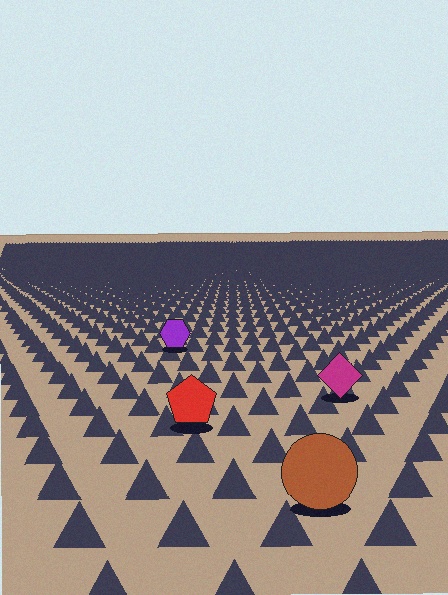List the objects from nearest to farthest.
From nearest to farthest: the brown circle, the red pentagon, the magenta diamond, the purple hexagon.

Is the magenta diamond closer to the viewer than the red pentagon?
No. The red pentagon is closer — you can tell from the texture gradient: the ground texture is coarser near it.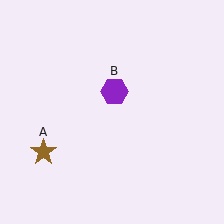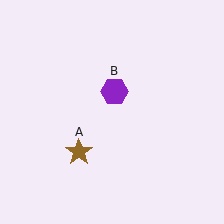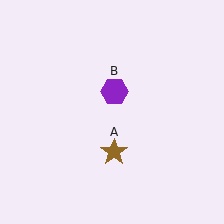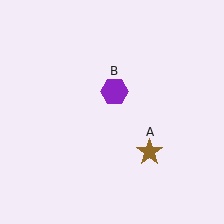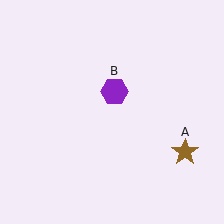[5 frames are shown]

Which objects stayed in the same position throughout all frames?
Purple hexagon (object B) remained stationary.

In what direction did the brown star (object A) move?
The brown star (object A) moved right.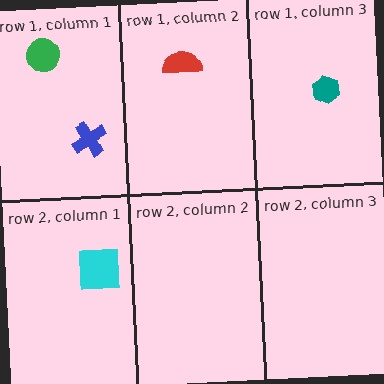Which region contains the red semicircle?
The row 1, column 2 region.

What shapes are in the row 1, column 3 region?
The teal hexagon.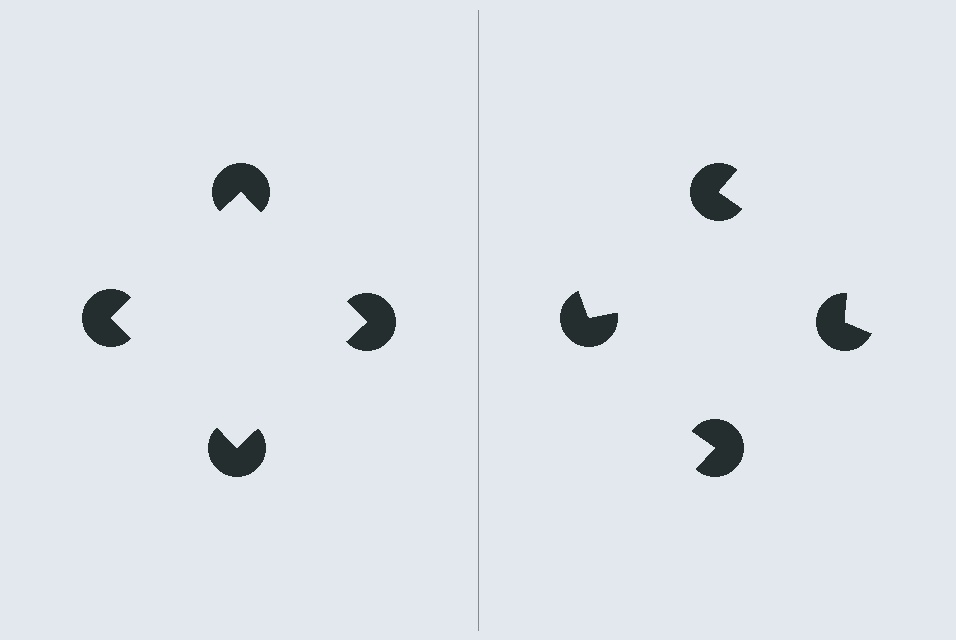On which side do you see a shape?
An illusory square appears on the left side. On the right side the wedge cuts are rotated, so no coherent shape forms.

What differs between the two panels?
The pac-man discs are positioned identically on both sides; only the wedge orientations differ. On the left they align to a square; on the right they are misaligned.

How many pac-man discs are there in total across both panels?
8 — 4 on each side.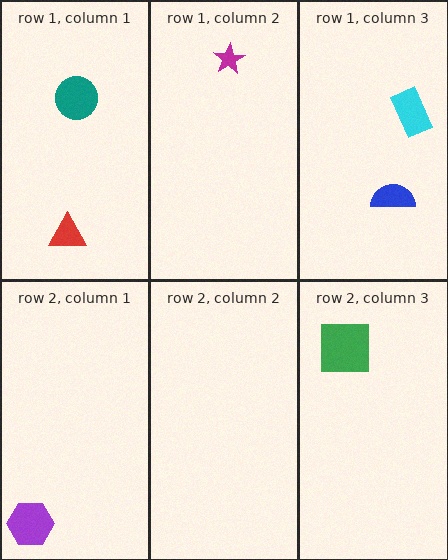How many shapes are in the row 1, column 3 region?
2.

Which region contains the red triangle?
The row 1, column 1 region.